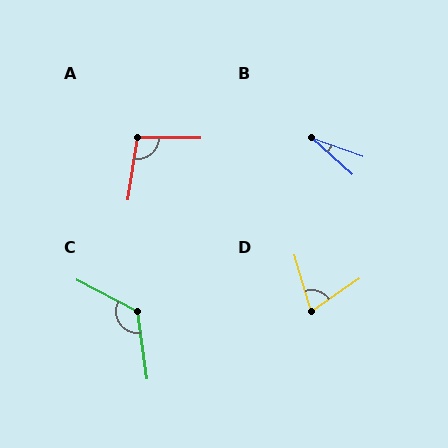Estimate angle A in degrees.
Approximately 98 degrees.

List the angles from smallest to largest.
B (22°), D (71°), A (98°), C (126°).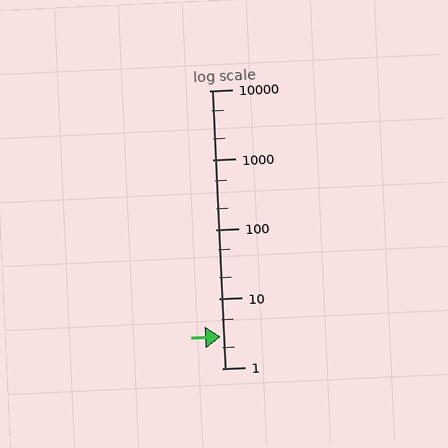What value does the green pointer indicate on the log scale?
The pointer indicates approximately 2.8.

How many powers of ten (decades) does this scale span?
The scale spans 4 decades, from 1 to 10000.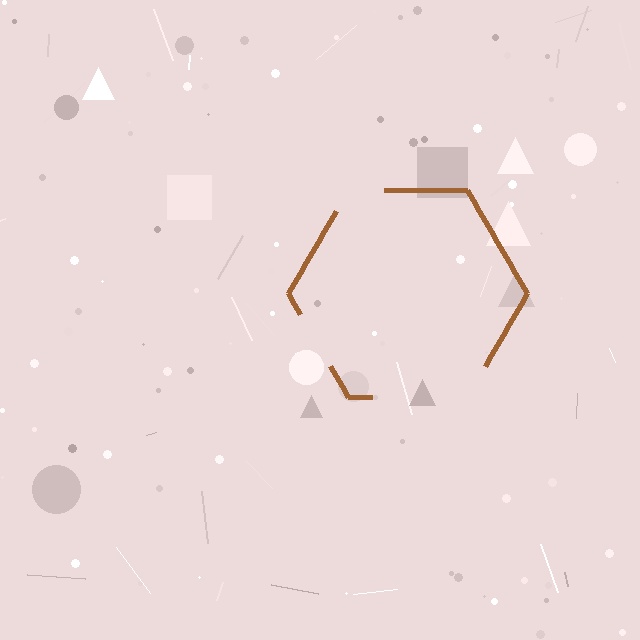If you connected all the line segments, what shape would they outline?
They would outline a hexagon.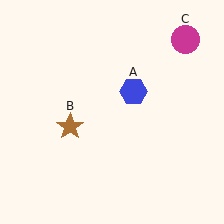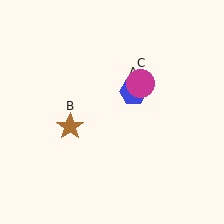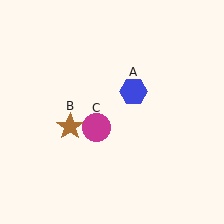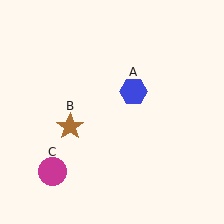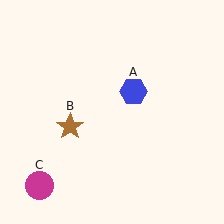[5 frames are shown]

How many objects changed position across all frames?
1 object changed position: magenta circle (object C).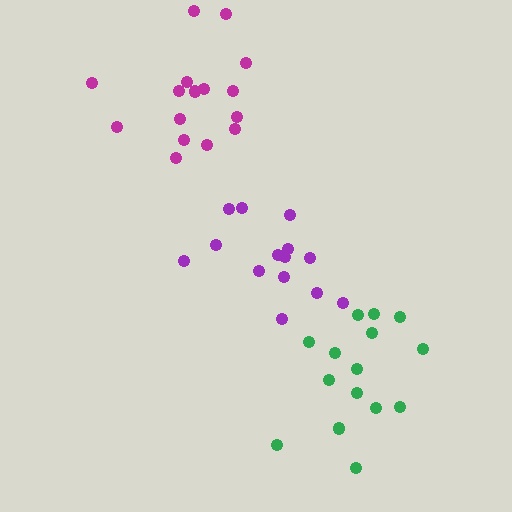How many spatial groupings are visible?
There are 3 spatial groupings.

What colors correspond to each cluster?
The clusters are colored: purple, magenta, green.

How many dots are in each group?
Group 1: 14 dots, Group 2: 16 dots, Group 3: 15 dots (45 total).